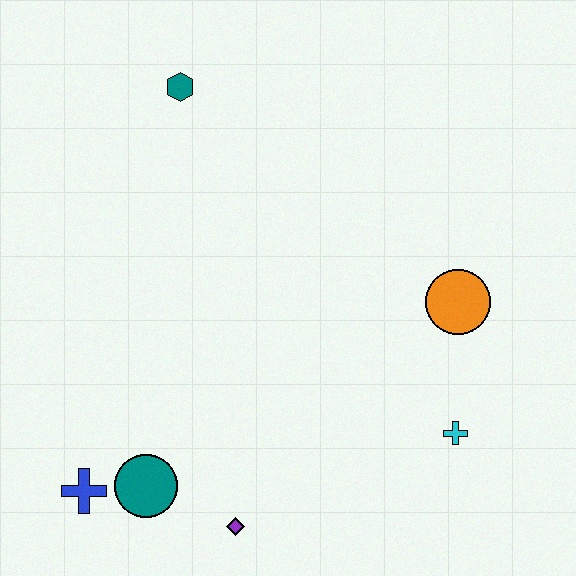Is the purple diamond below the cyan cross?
Yes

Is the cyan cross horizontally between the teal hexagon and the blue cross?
No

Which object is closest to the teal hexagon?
The orange circle is closest to the teal hexagon.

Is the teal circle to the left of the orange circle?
Yes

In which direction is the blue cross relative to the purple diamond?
The blue cross is to the left of the purple diamond.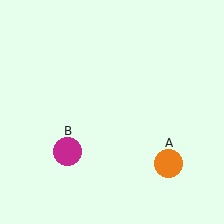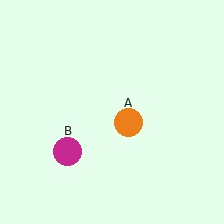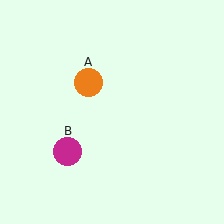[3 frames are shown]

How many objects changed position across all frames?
1 object changed position: orange circle (object A).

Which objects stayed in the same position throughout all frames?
Magenta circle (object B) remained stationary.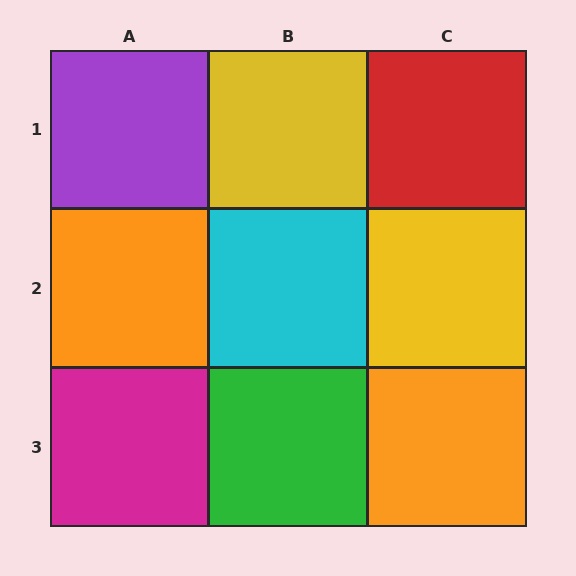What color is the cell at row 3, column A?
Magenta.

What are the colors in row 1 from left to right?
Purple, yellow, red.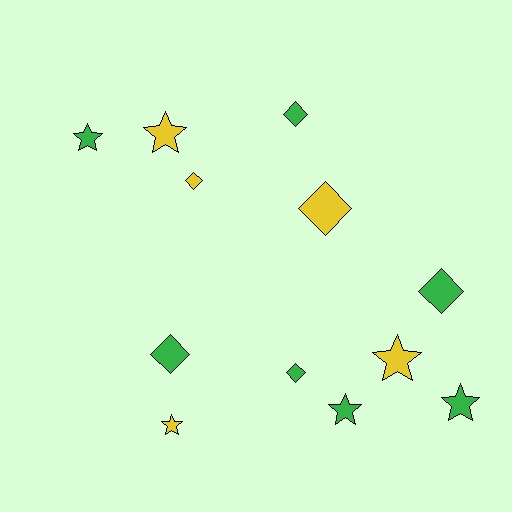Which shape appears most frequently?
Diamond, with 6 objects.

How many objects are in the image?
There are 12 objects.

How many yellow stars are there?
There are 3 yellow stars.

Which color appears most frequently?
Green, with 7 objects.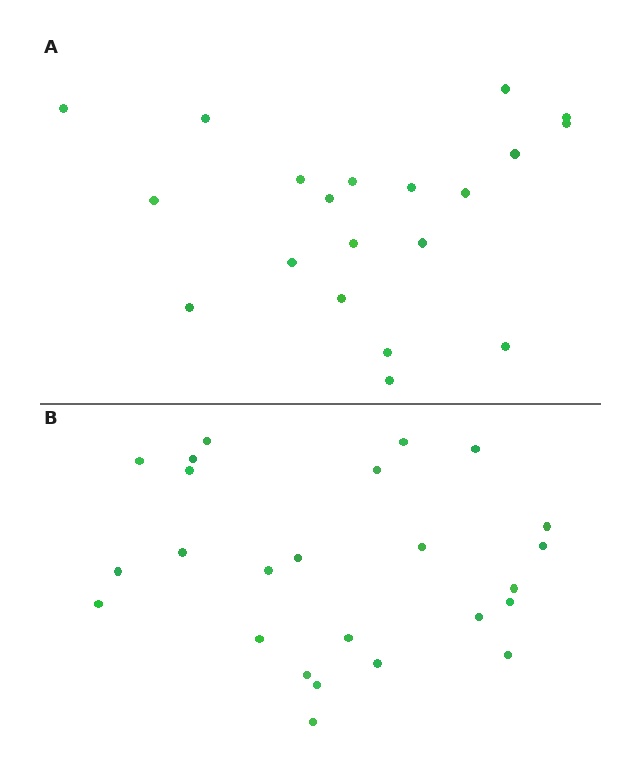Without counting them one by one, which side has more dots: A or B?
Region B (the bottom region) has more dots.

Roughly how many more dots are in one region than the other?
Region B has about 5 more dots than region A.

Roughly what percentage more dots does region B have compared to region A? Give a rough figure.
About 25% more.